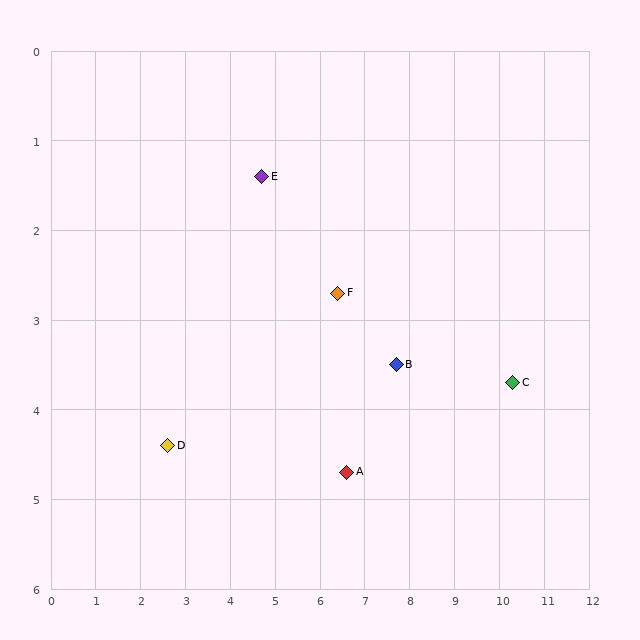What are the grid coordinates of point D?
Point D is at approximately (2.6, 4.4).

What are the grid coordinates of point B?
Point B is at approximately (7.7, 3.5).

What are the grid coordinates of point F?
Point F is at approximately (6.4, 2.7).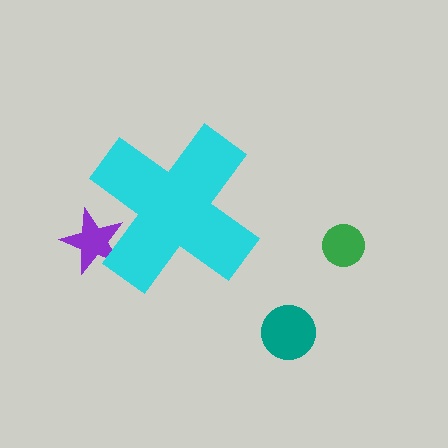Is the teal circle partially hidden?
No, the teal circle is fully visible.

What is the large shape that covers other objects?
A cyan cross.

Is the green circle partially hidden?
No, the green circle is fully visible.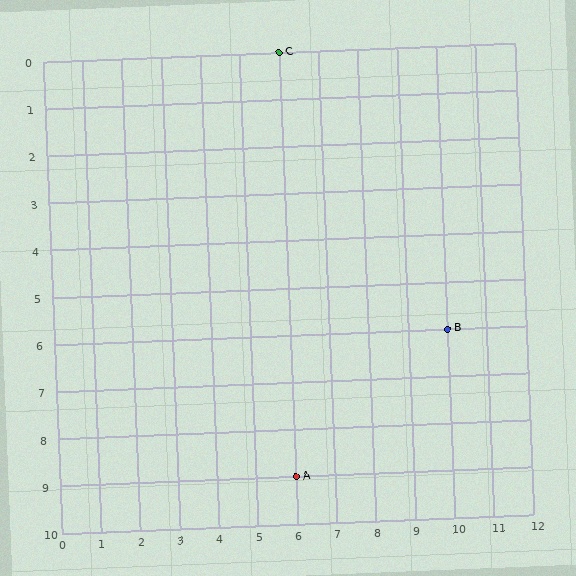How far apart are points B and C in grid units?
Points B and C are 4 columns and 6 rows apart (about 7.2 grid units diagonally).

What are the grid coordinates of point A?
Point A is at grid coordinates (6, 9).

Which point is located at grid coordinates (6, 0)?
Point C is at (6, 0).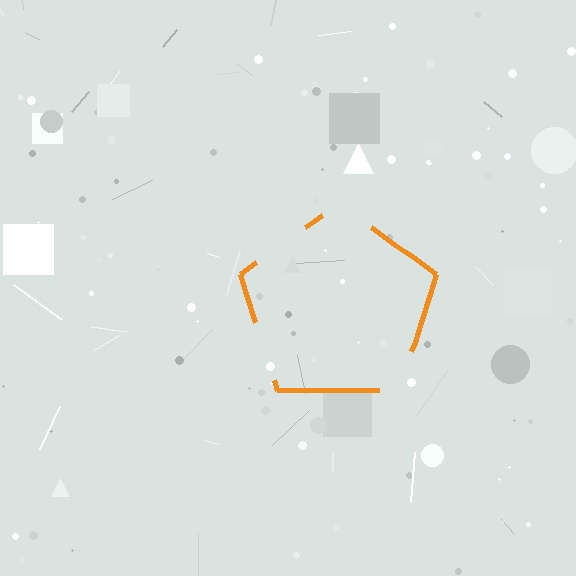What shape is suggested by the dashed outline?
The dashed outline suggests a pentagon.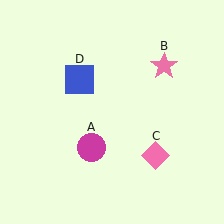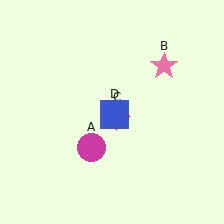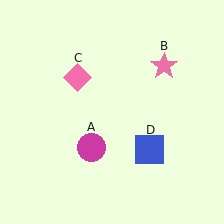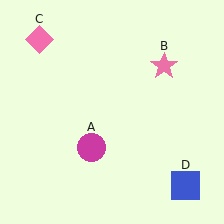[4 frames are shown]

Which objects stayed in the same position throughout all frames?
Magenta circle (object A) and pink star (object B) remained stationary.